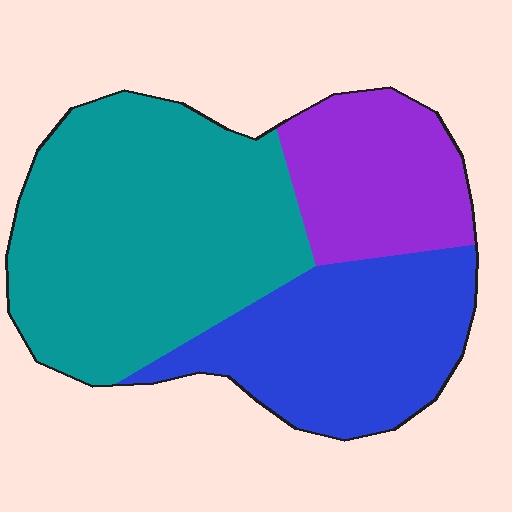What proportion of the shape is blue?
Blue covers roughly 30% of the shape.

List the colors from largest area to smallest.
From largest to smallest: teal, blue, purple.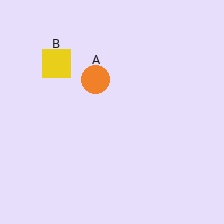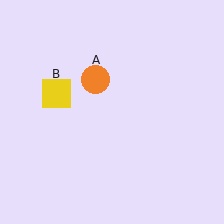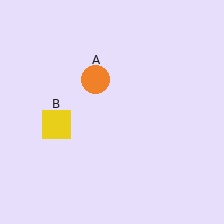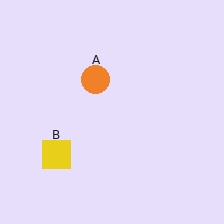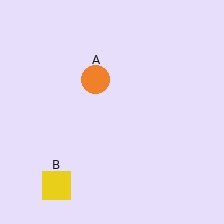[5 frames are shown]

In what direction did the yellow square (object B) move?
The yellow square (object B) moved down.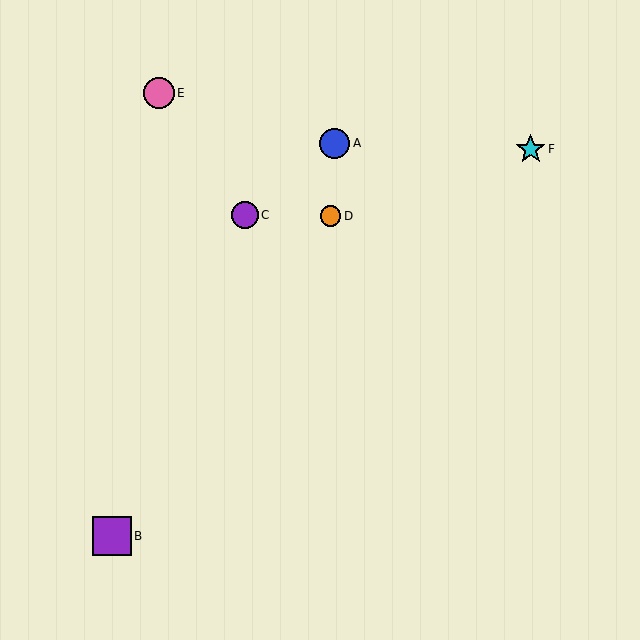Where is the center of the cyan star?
The center of the cyan star is at (531, 149).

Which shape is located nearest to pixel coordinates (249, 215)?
The purple circle (labeled C) at (245, 215) is nearest to that location.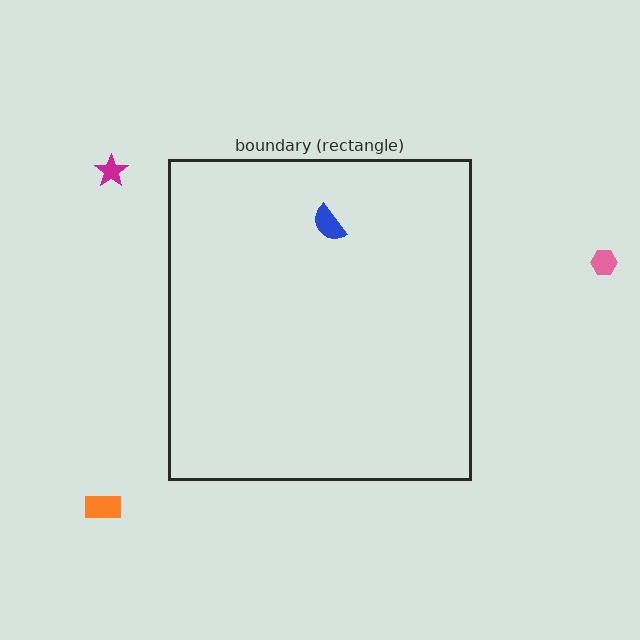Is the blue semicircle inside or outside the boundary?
Inside.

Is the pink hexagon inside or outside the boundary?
Outside.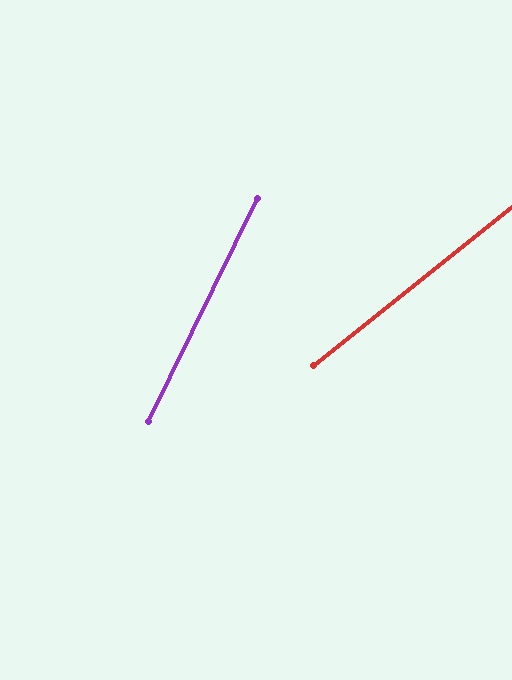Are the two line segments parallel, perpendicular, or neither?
Neither parallel nor perpendicular — they differ by about 25°.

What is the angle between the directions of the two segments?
Approximately 25 degrees.